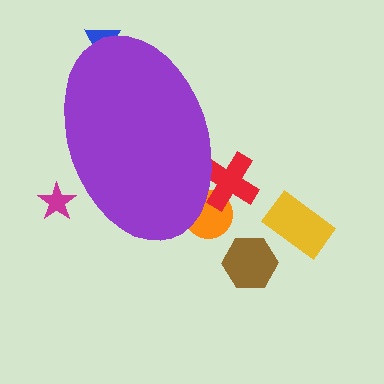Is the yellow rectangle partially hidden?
No, the yellow rectangle is fully visible.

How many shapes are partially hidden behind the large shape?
4 shapes are partially hidden.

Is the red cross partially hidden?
Yes, the red cross is partially hidden behind the purple ellipse.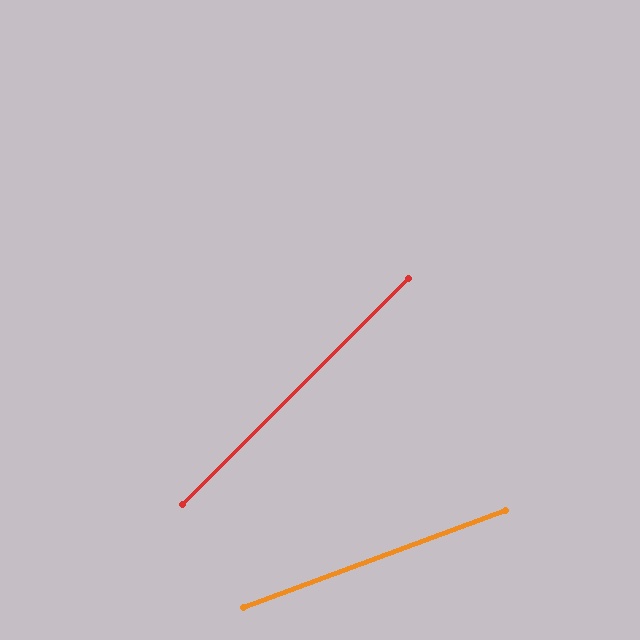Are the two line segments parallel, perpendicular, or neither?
Neither parallel nor perpendicular — they differ by about 25°.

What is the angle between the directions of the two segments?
Approximately 25 degrees.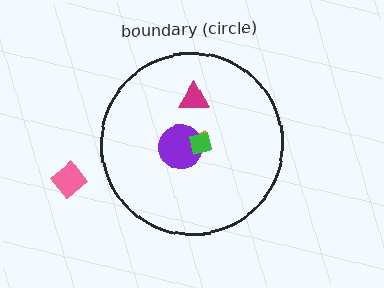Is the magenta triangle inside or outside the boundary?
Inside.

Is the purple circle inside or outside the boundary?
Inside.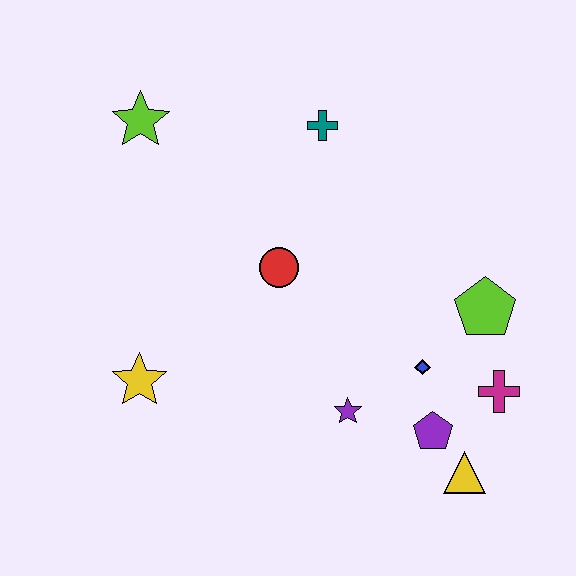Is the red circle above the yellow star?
Yes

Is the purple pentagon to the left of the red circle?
No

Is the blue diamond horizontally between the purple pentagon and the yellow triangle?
No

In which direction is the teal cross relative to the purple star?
The teal cross is above the purple star.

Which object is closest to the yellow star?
The red circle is closest to the yellow star.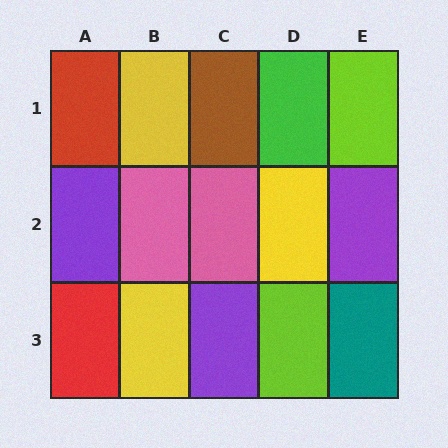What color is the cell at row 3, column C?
Purple.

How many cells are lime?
2 cells are lime.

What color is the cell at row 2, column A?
Purple.